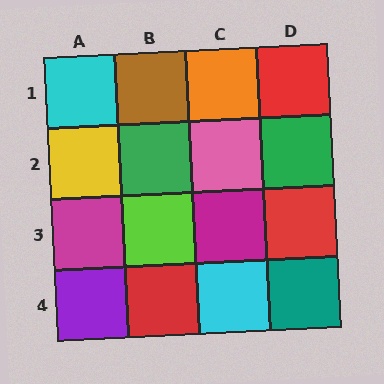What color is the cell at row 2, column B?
Green.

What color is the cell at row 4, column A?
Purple.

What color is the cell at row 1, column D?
Red.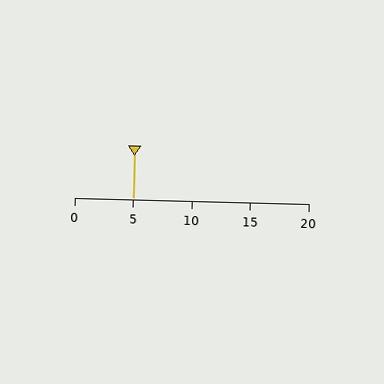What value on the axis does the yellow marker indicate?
The marker indicates approximately 5.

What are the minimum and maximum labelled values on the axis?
The axis runs from 0 to 20.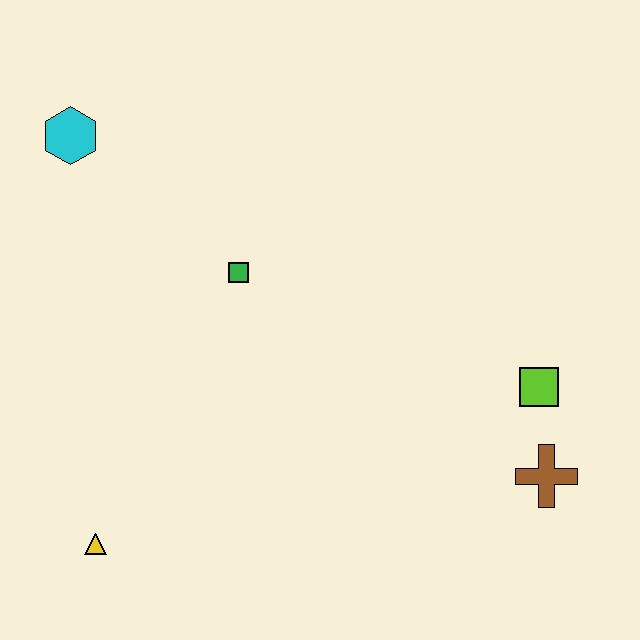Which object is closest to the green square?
The cyan hexagon is closest to the green square.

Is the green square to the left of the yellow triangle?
No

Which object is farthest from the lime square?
The cyan hexagon is farthest from the lime square.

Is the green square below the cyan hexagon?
Yes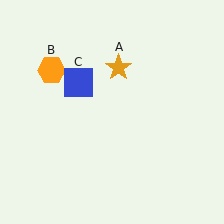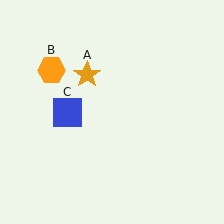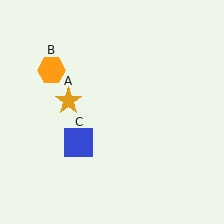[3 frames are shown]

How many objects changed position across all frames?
2 objects changed position: orange star (object A), blue square (object C).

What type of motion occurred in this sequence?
The orange star (object A), blue square (object C) rotated counterclockwise around the center of the scene.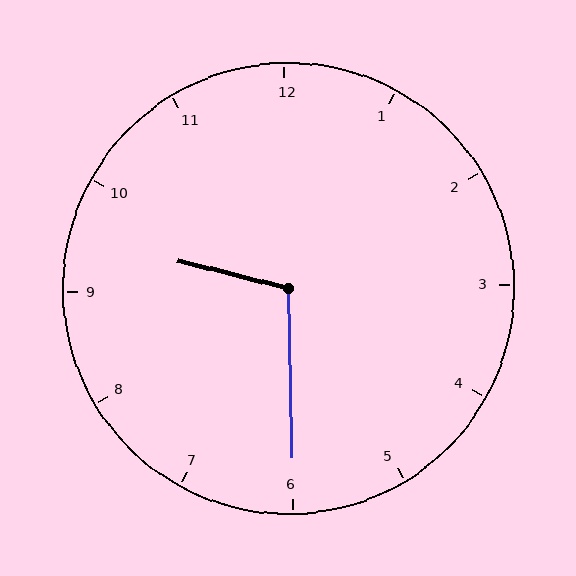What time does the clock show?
9:30.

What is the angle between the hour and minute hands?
Approximately 105 degrees.